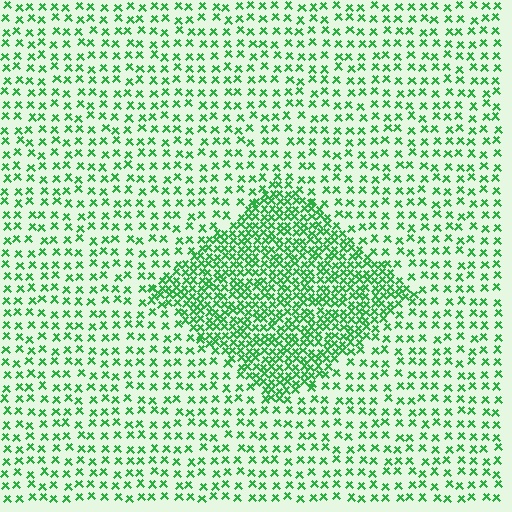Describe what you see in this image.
The image contains small green elements arranged at two different densities. A diamond-shaped region is visible where the elements are more densely packed than the surrounding area.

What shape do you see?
I see a diamond.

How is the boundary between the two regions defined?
The boundary is defined by a change in element density (approximately 2.4x ratio). All elements are the same color, size, and shape.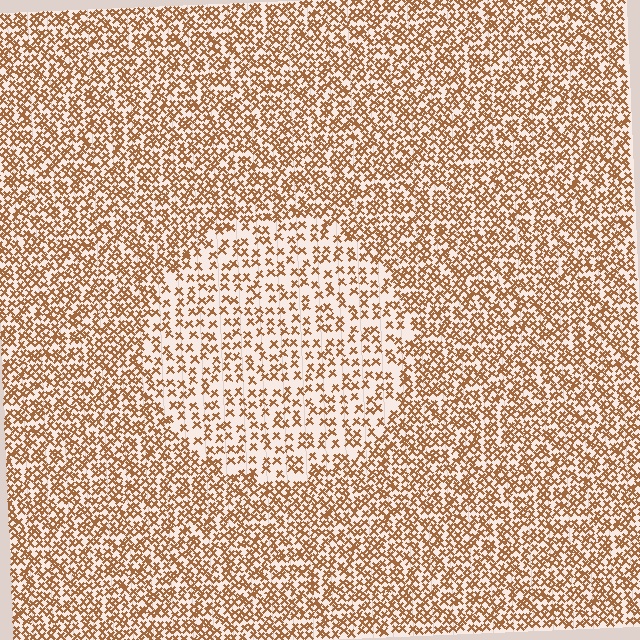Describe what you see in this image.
The image contains small brown elements arranged at two different densities. A circle-shaped region is visible where the elements are less densely packed than the surrounding area.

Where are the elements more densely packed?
The elements are more densely packed outside the circle boundary.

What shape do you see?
I see a circle.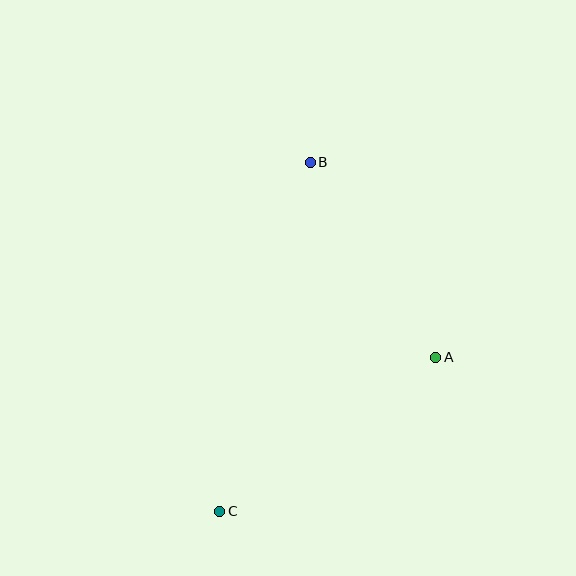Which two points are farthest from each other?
Points B and C are farthest from each other.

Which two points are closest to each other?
Points A and B are closest to each other.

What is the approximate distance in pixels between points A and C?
The distance between A and C is approximately 265 pixels.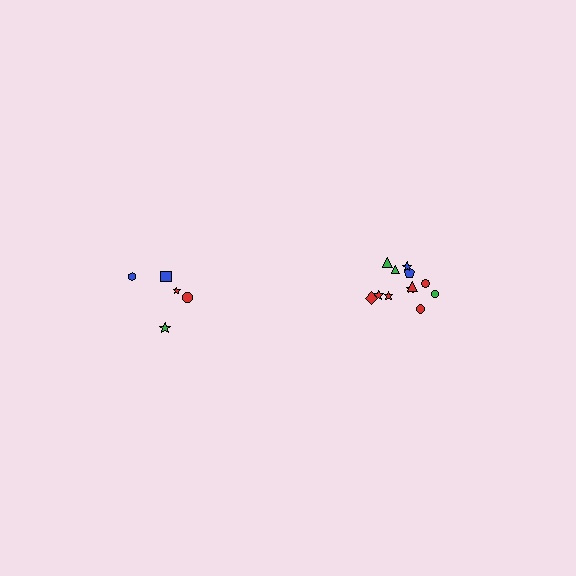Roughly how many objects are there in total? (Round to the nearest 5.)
Roughly 15 objects in total.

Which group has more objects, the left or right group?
The right group.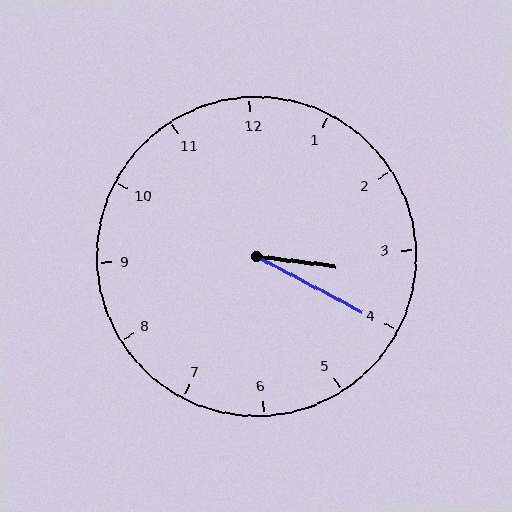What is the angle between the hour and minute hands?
Approximately 20 degrees.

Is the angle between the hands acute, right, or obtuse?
It is acute.